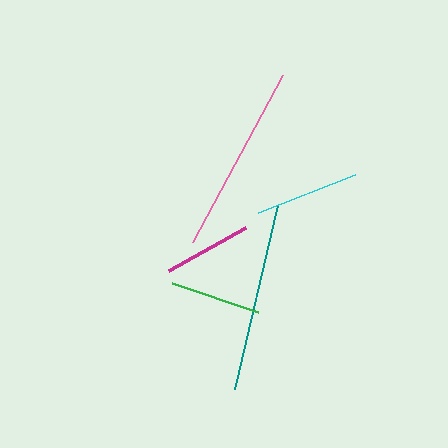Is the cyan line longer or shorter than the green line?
The cyan line is longer than the green line.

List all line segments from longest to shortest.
From longest to shortest: teal, pink, cyan, green, magenta.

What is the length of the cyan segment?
The cyan segment is approximately 105 pixels long.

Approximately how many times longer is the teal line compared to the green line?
The teal line is approximately 2.1 times the length of the green line.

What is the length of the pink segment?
The pink segment is approximately 190 pixels long.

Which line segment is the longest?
The teal line is the longest at approximately 190 pixels.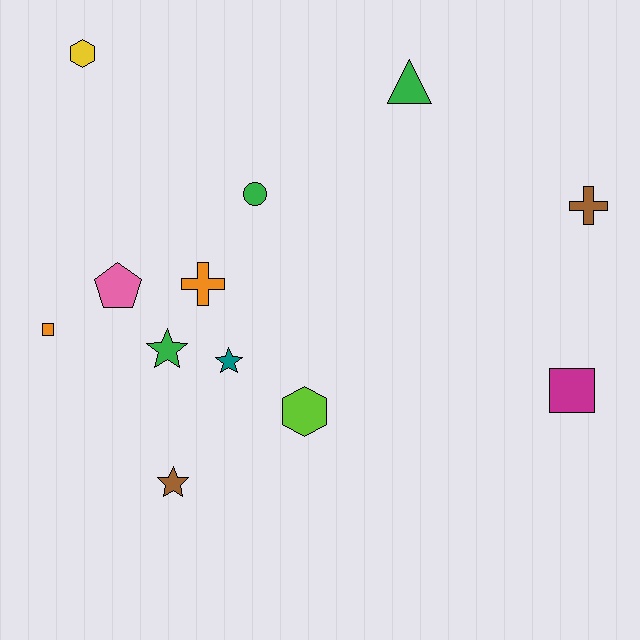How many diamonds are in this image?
There are no diamonds.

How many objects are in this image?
There are 12 objects.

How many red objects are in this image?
There are no red objects.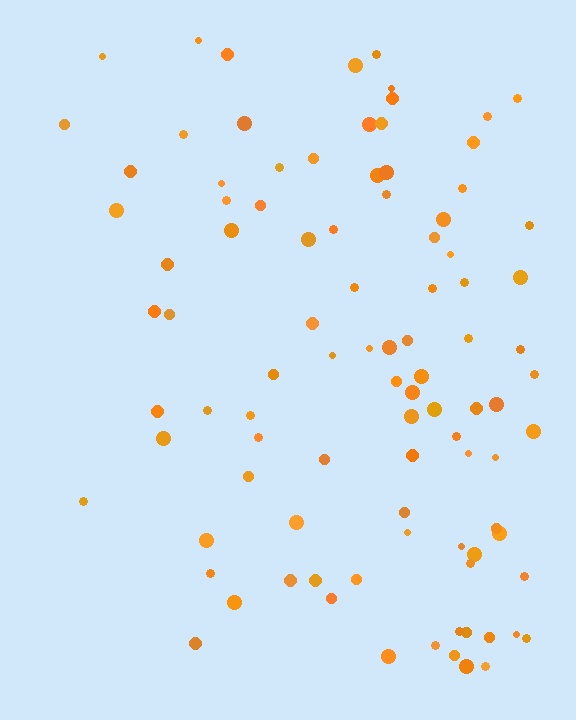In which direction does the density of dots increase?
From left to right, with the right side densest.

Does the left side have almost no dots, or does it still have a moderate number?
Still a moderate number, just noticeably fewer than the right.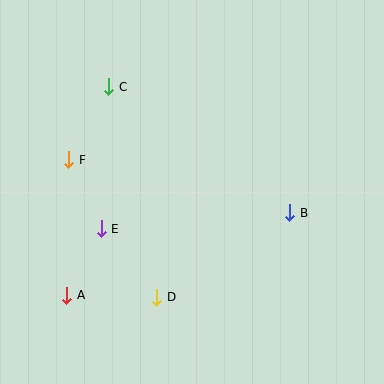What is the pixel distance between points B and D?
The distance between B and D is 158 pixels.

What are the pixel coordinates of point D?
Point D is at (157, 297).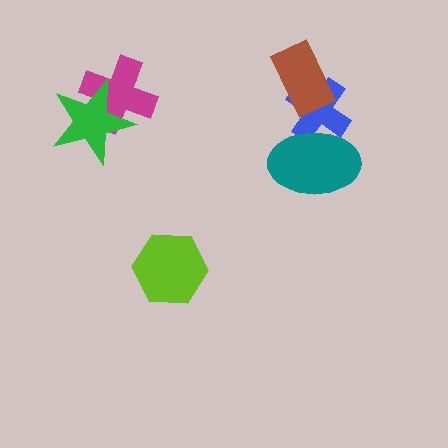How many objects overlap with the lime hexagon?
0 objects overlap with the lime hexagon.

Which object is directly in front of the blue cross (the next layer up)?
The brown rectangle is directly in front of the blue cross.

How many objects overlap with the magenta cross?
1 object overlaps with the magenta cross.